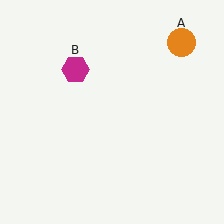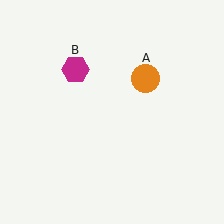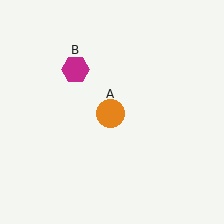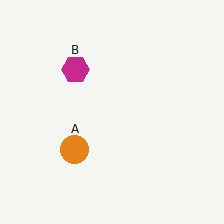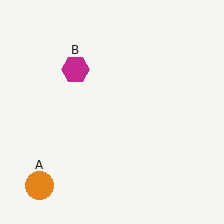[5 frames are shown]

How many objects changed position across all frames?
1 object changed position: orange circle (object A).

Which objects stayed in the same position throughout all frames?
Magenta hexagon (object B) remained stationary.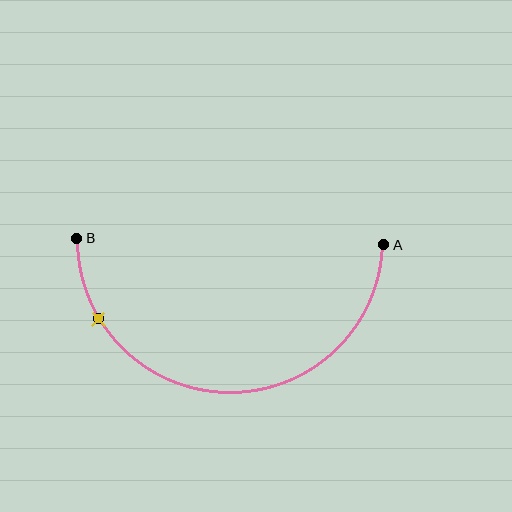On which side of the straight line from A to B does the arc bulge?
The arc bulges below the straight line connecting A and B.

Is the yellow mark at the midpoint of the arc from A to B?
No. The yellow mark lies on the arc but is closer to endpoint B. The arc midpoint would be at the point on the curve equidistant along the arc from both A and B.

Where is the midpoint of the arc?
The arc midpoint is the point on the curve farthest from the straight line joining A and B. It sits below that line.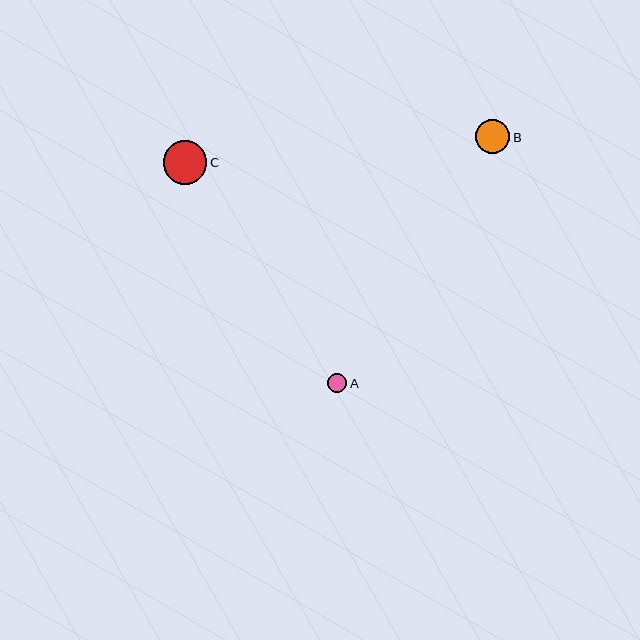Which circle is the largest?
Circle C is the largest with a size of approximately 43 pixels.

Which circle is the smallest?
Circle A is the smallest with a size of approximately 20 pixels.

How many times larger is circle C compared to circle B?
Circle C is approximately 1.3 times the size of circle B.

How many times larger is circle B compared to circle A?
Circle B is approximately 1.7 times the size of circle A.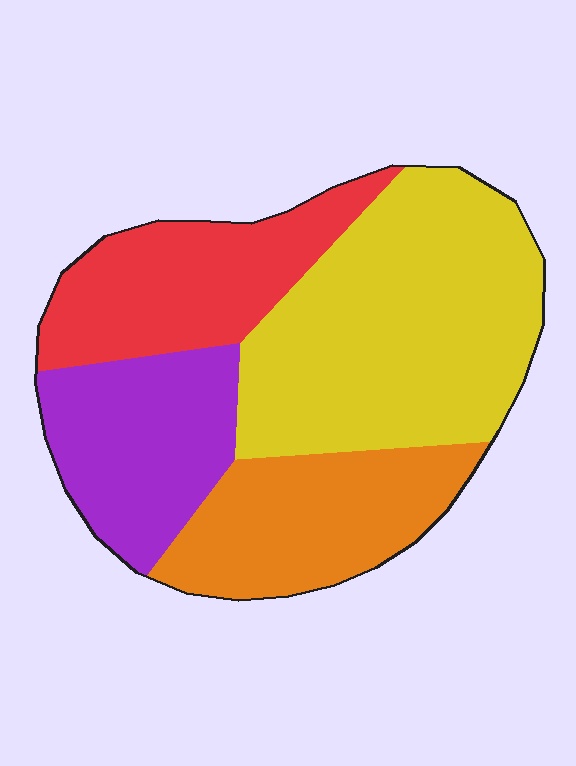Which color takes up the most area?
Yellow, at roughly 40%.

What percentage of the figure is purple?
Purple covers around 20% of the figure.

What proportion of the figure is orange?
Orange takes up about one fifth (1/5) of the figure.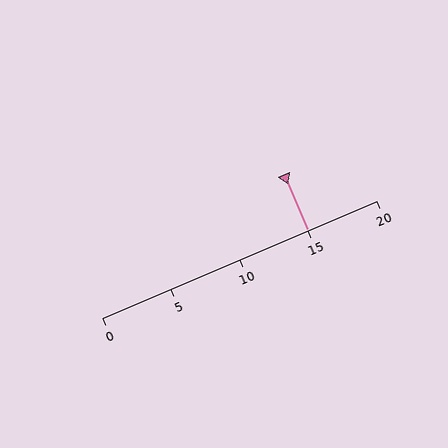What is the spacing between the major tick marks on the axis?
The major ticks are spaced 5 apart.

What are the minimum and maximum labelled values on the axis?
The axis runs from 0 to 20.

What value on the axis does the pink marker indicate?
The marker indicates approximately 15.